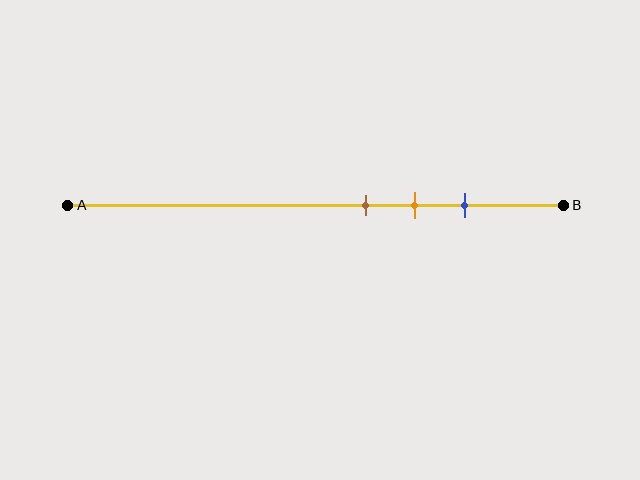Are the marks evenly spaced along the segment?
Yes, the marks are approximately evenly spaced.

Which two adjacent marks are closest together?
The brown and orange marks are the closest adjacent pair.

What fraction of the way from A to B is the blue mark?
The blue mark is approximately 80% (0.8) of the way from A to B.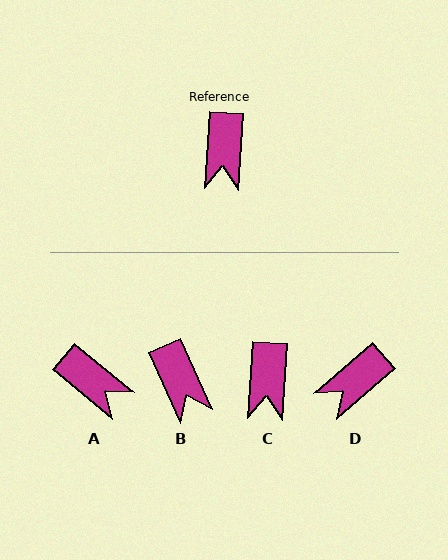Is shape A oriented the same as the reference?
No, it is off by about 54 degrees.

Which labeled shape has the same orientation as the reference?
C.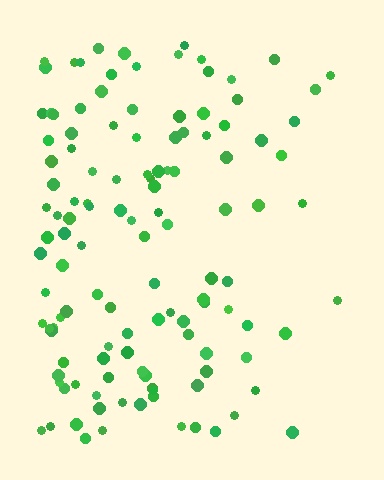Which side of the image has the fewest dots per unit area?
The right.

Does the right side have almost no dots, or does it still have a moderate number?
Still a moderate number, just noticeably fewer than the left.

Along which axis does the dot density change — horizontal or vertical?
Horizontal.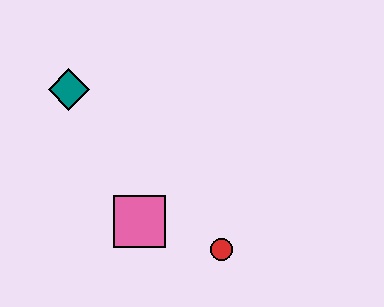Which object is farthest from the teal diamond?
The red circle is farthest from the teal diamond.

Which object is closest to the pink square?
The red circle is closest to the pink square.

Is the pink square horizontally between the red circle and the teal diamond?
Yes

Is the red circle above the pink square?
No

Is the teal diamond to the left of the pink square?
Yes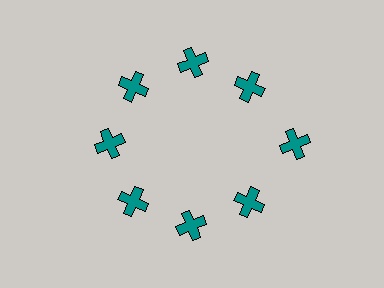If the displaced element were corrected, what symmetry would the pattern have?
It would have 8-fold rotational symmetry — the pattern would map onto itself every 45 degrees.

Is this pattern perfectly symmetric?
No. The 8 teal crosses are arranged in a ring, but one element near the 3 o'clock position is pushed outward from the center, breaking the 8-fold rotational symmetry.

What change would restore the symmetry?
The symmetry would be restored by moving it inward, back onto the ring so that all 8 crosses sit at equal angles and equal distance from the center.